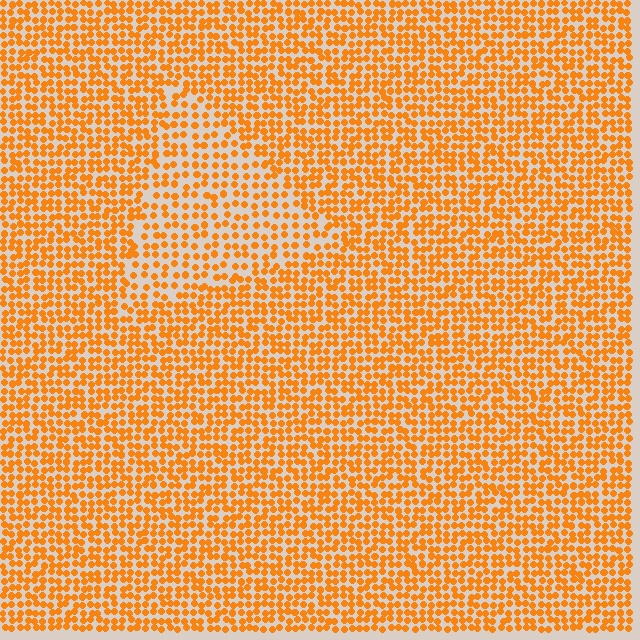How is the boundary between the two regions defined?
The boundary is defined by a change in element density (approximately 1.6x ratio). All elements are the same color, size, and shape.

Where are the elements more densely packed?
The elements are more densely packed outside the triangle boundary.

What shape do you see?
I see a triangle.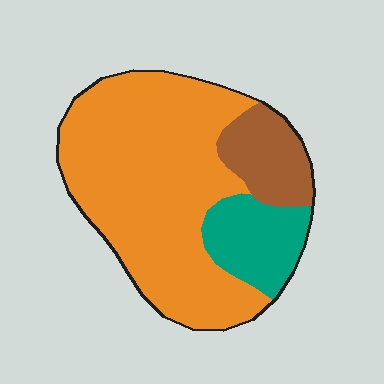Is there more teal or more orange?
Orange.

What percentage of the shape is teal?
Teal takes up about one sixth (1/6) of the shape.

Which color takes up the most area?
Orange, at roughly 70%.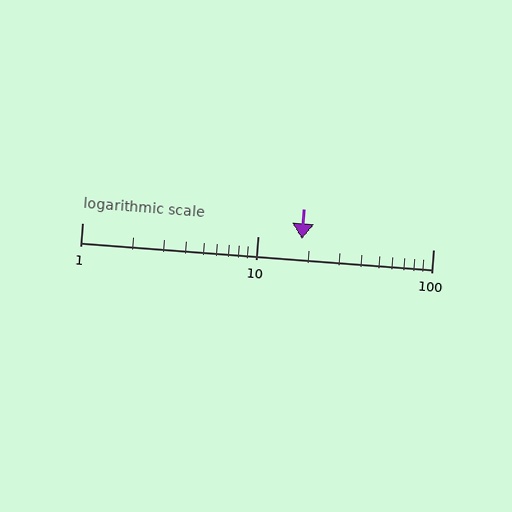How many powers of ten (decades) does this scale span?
The scale spans 2 decades, from 1 to 100.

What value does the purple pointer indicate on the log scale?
The pointer indicates approximately 18.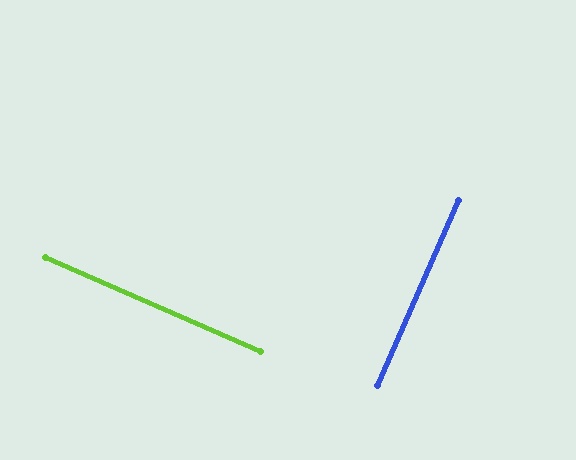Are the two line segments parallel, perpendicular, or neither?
Perpendicular — they meet at approximately 90°.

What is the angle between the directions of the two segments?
Approximately 90 degrees.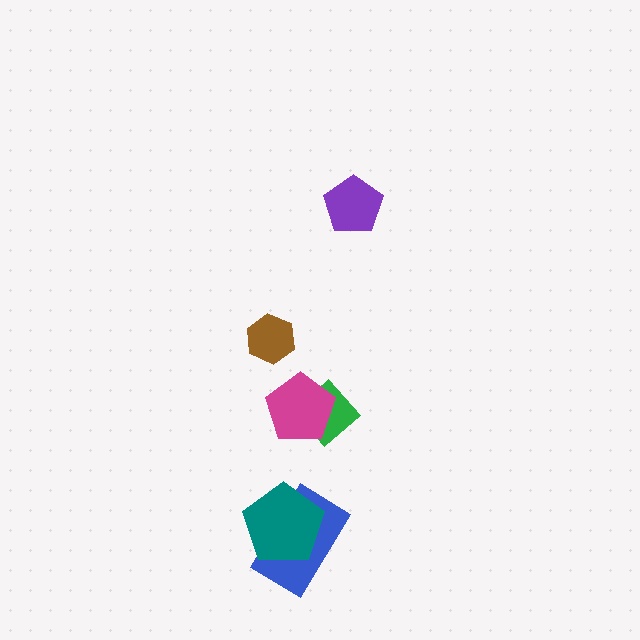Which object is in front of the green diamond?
The magenta pentagon is in front of the green diamond.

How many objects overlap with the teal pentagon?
1 object overlaps with the teal pentagon.